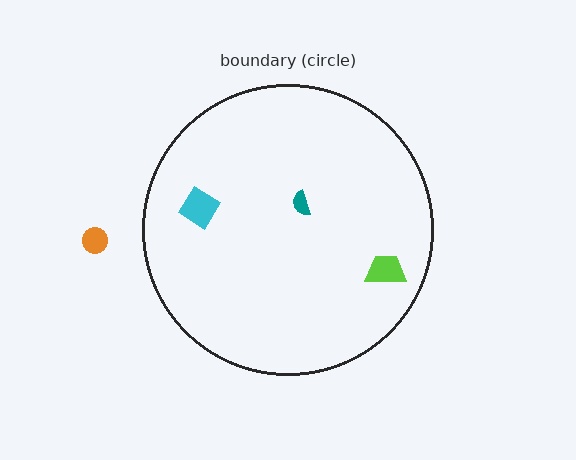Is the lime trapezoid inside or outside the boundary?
Inside.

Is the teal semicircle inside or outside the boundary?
Inside.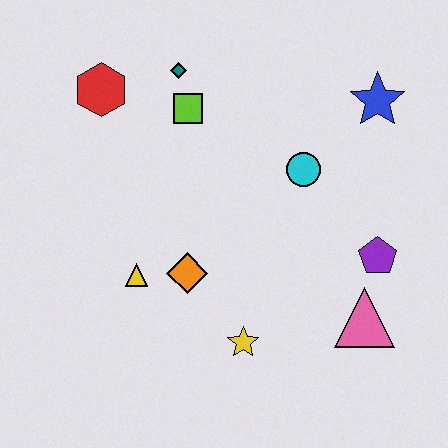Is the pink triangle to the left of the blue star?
Yes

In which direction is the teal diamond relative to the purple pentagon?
The teal diamond is to the left of the purple pentagon.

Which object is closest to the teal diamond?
The lime square is closest to the teal diamond.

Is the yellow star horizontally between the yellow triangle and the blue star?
Yes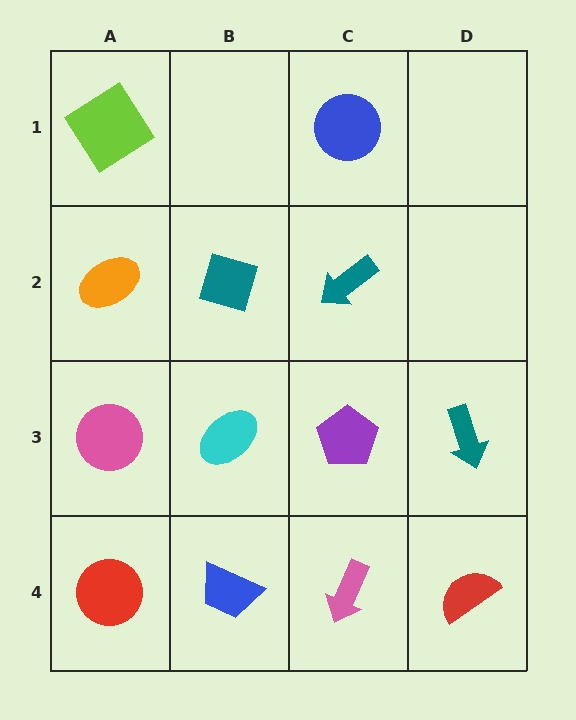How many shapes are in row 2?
3 shapes.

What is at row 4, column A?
A red circle.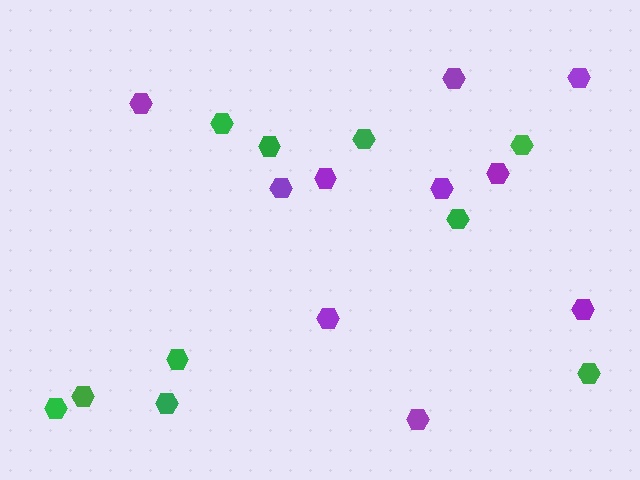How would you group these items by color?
There are 2 groups: one group of green hexagons (10) and one group of purple hexagons (10).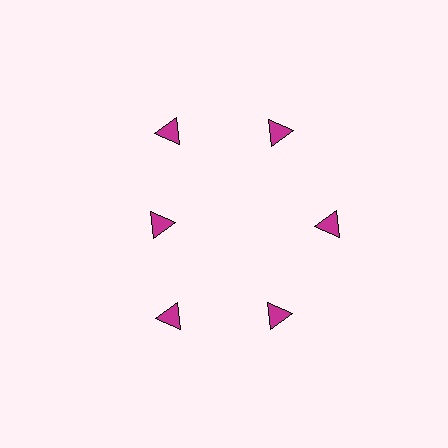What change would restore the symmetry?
The symmetry would be restored by moving it outward, back onto the ring so that all 6 triangles sit at equal angles and equal distance from the center.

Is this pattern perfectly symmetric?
No. The 6 magenta triangles are arranged in a ring, but one element near the 9 o'clock position is pulled inward toward the center, breaking the 6-fold rotational symmetry.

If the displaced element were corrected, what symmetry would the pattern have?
It would have 6-fold rotational symmetry — the pattern would map onto itself every 60 degrees.